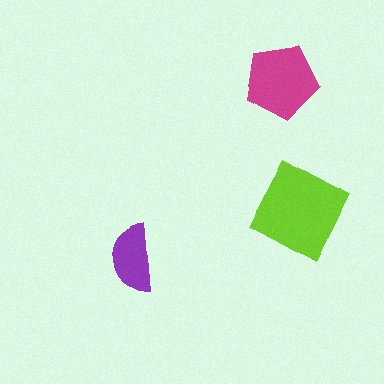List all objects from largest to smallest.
The lime diamond, the magenta pentagon, the purple semicircle.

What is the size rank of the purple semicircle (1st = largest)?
3rd.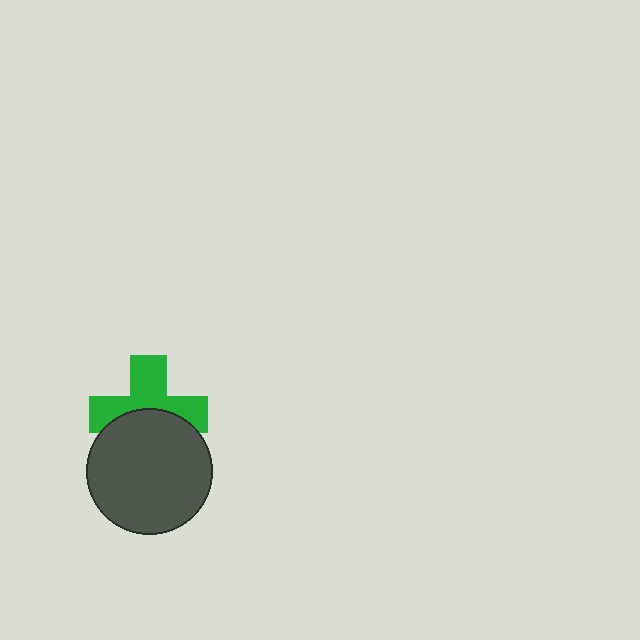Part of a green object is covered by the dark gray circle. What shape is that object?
It is a cross.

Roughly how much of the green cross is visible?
About half of it is visible (roughly 56%).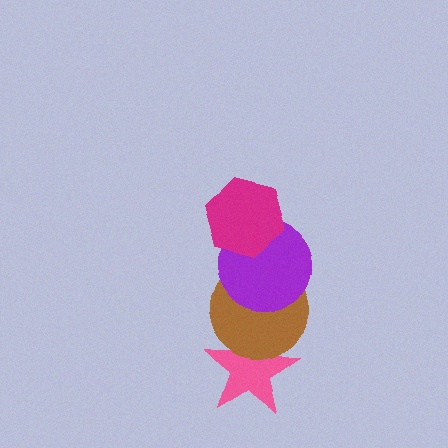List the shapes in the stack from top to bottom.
From top to bottom: the magenta hexagon, the purple circle, the brown circle, the pink star.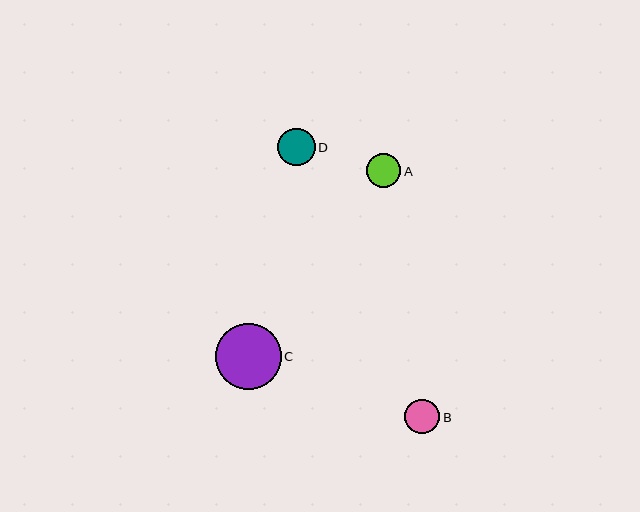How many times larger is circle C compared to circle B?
Circle C is approximately 1.9 times the size of circle B.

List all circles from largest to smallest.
From largest to smallest: C, D, B, A.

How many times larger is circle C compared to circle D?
Circle C is approximately 1.8 times the size of circle D.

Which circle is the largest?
Circle C is the largest with a size of approximately 66 pixels.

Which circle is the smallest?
Circle A is the smallest with a size of approximately 34 pixels.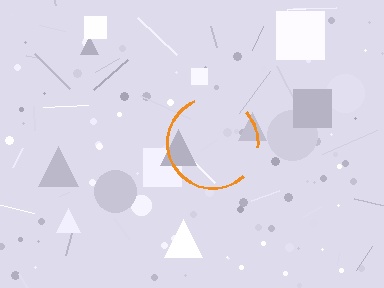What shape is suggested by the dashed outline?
The dashed outline suggests a circle.